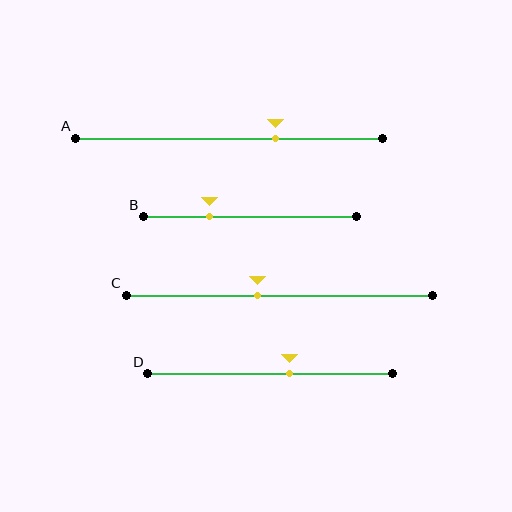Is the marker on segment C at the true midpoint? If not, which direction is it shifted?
No, the marker on segment C is shifted to the left by about 7% of the segment length.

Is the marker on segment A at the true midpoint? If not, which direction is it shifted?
No, the marker on segment A is shifted to the right by about 15% of the segment length.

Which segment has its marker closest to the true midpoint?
Segment C has its marker closest to the true midpoint.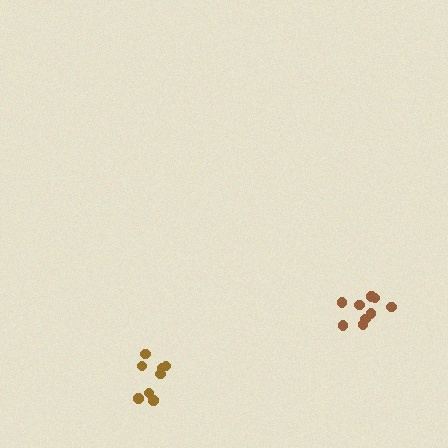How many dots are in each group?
Group 1: 9 dots, Group 2: 9 dots (18 total).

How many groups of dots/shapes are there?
There are 2 groups.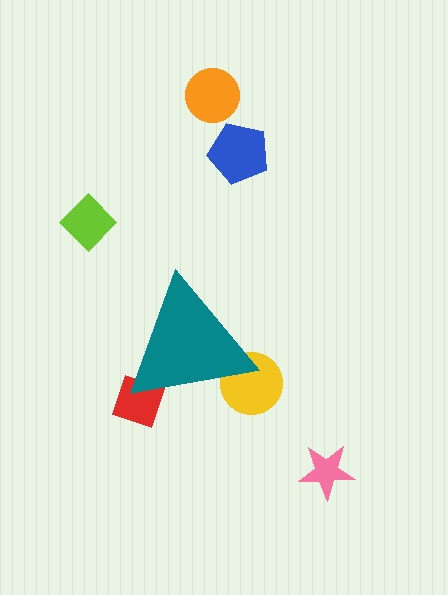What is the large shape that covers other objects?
A teal triangle.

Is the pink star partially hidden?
No, the pink star is fully visible.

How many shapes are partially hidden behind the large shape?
2 shapes are partially hidden.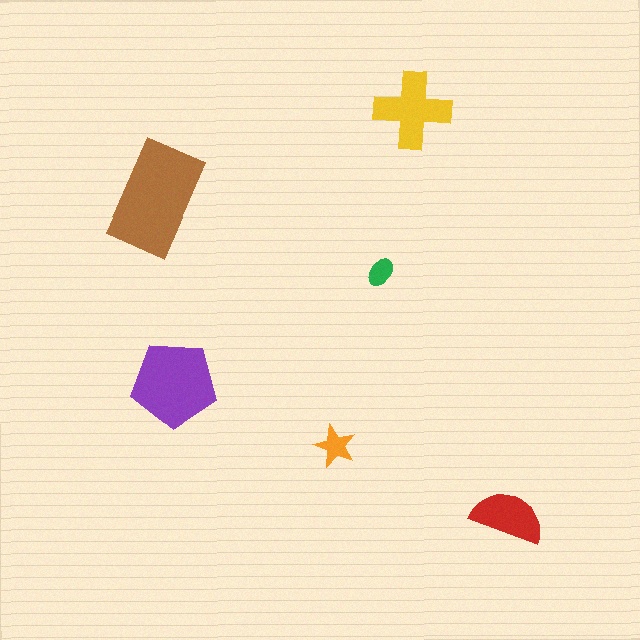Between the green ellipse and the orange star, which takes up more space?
The orange star.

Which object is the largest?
The brown rectangle.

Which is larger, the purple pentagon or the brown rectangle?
The brown rectangle.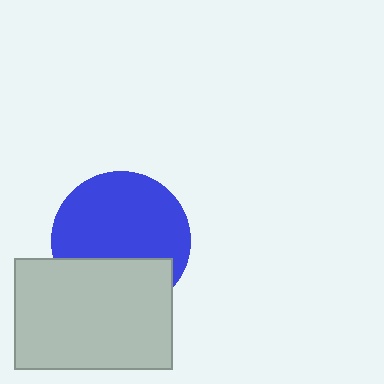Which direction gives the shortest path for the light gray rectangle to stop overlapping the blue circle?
Moving down gives the shortest separation.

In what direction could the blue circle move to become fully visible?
The blue circle could move up. That would shift it out from behind the light gray rectangle entirely.